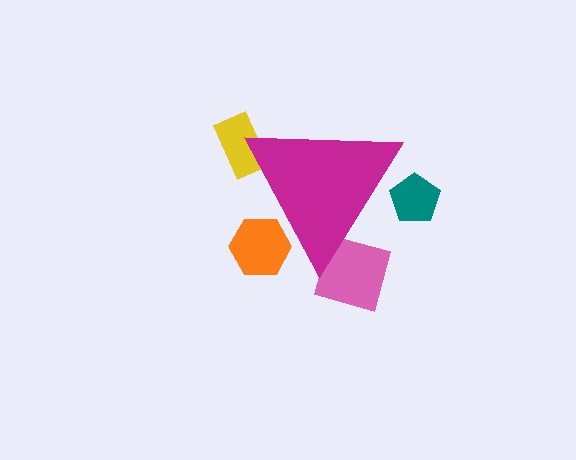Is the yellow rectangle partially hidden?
Yes, the yellow rectangle is partially hidden behind the magenta triangle.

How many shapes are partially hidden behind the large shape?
4 shapes are partially hidden.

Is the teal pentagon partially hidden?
Yes, the teal pentagon is partially hidden behind the magenta triangle.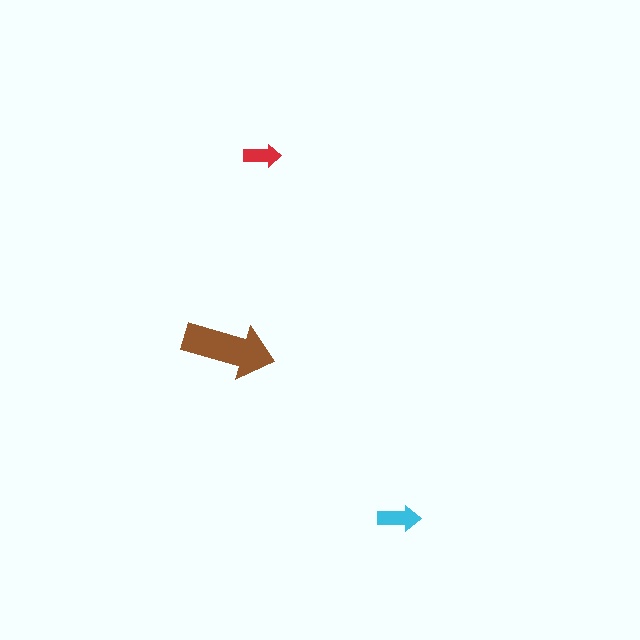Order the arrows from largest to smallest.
the brown one, the cyan one, the red one.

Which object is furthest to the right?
The cyan arrow is rightmost.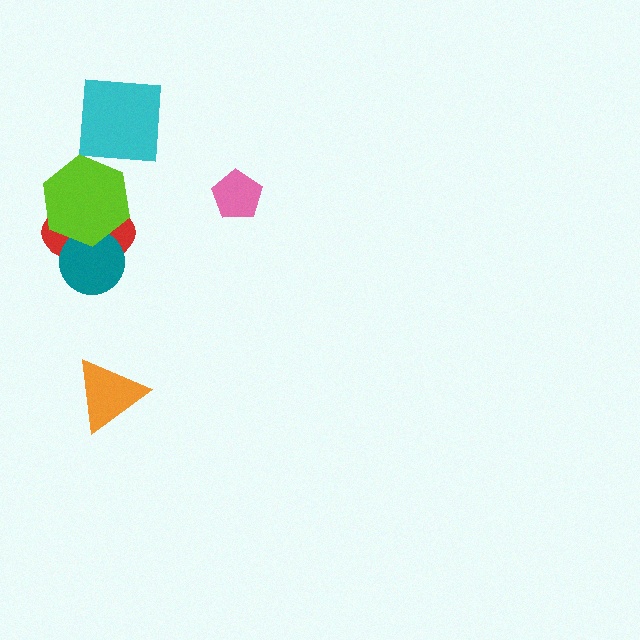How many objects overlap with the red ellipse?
2 objects overlap with the red ellipse.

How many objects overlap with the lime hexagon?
2 objects overlap with the lime hexagon.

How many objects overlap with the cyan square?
0 objects overlap with the cyan square.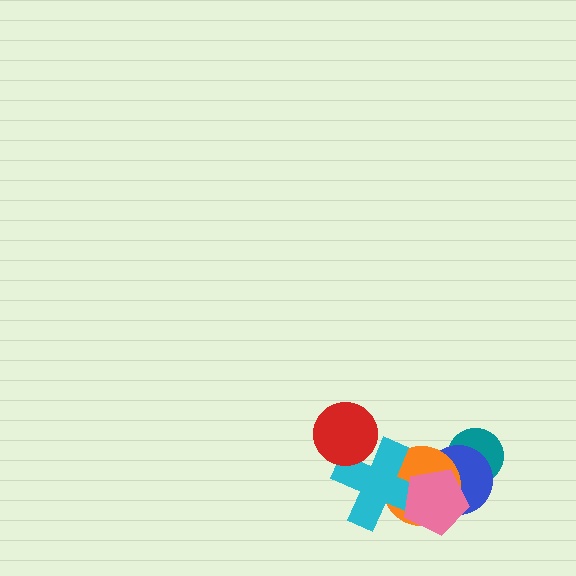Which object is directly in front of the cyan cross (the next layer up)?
The pink pentagon is directly in front of the cyan cross.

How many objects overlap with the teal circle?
1 object overlaps with the teal circle.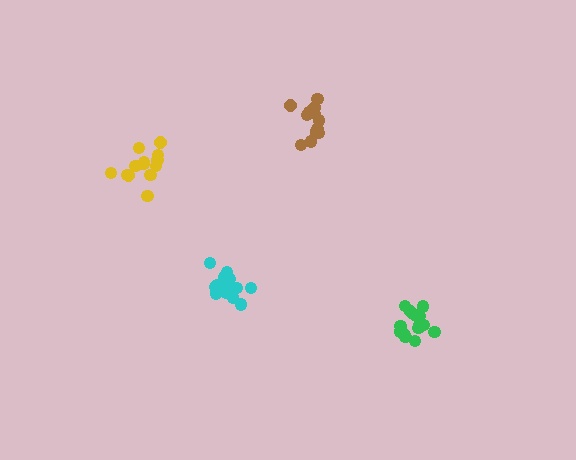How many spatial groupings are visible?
There are 4 spatial groupings.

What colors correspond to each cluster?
The clusters are colored: green, cyan, brown, yellow.